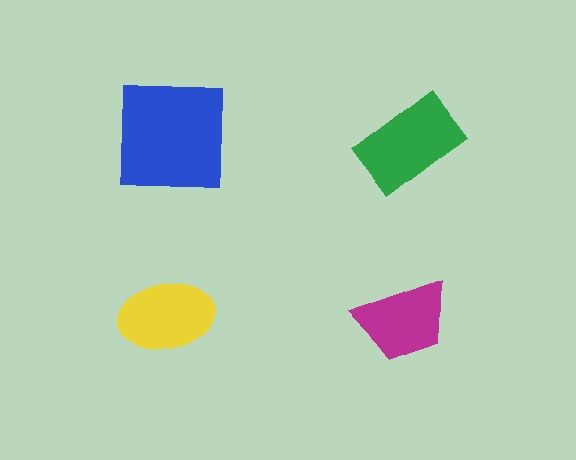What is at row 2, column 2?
A magenta trapezoid.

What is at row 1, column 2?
A green rectangle.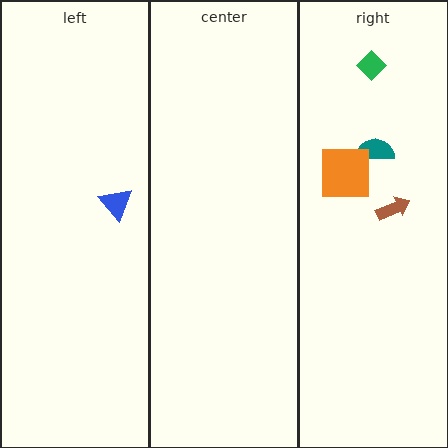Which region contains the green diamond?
The right region.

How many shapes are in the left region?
1.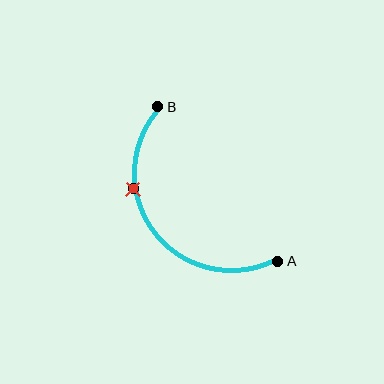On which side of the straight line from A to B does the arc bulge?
The arc bulges below and to the left of the straight line connecting A and B.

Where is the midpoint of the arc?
The arc midpoint is the point on the curve farthest from the straight line joining A and B. It sits below and to the left of that line.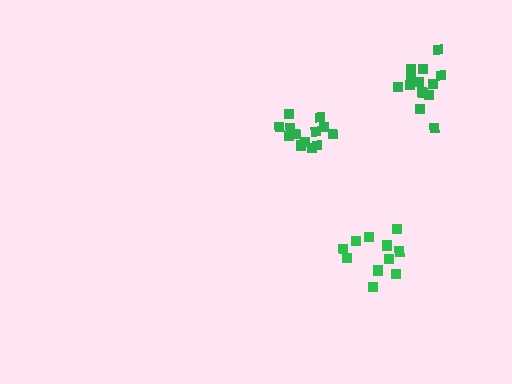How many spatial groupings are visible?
There are 3 spatial groupings.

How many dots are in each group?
Group 1: 11 dots, Group 2: 14 dots, Group 3: 13 dots (38 total).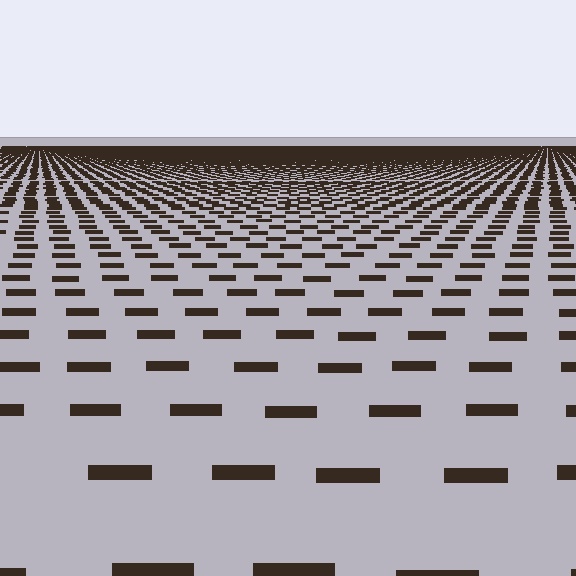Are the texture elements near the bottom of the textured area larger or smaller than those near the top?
Larger. Near the bottom, elements are closer to the viewer and appear at a bigger on-screen size.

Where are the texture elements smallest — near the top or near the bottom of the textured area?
Near the top.